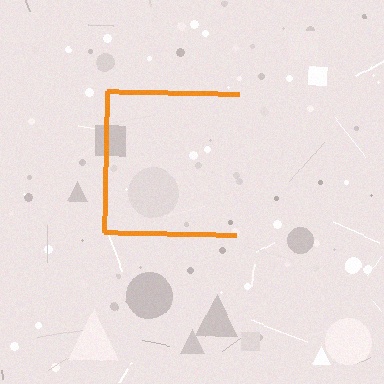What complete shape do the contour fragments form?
The contour fragments form a square.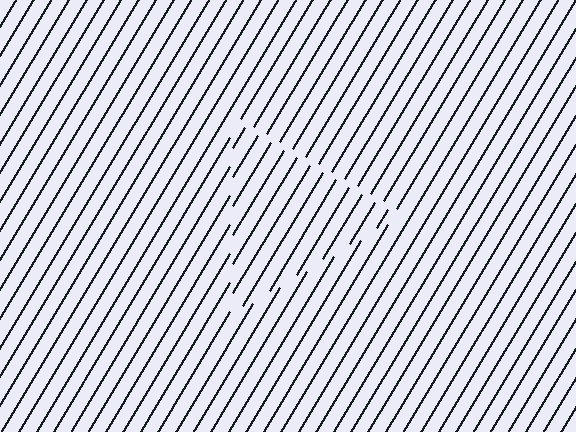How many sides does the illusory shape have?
3 sides — the line-ends trace a triangle.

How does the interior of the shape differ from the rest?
The interior of the shape contains the same grating, shifted by half a period — the contour is defined by the phase discontinuity where line-ends from the inner and outer gratings abut.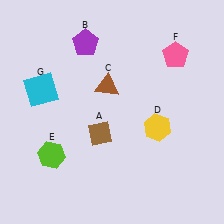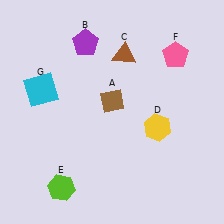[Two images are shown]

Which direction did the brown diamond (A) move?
The brown diamond (A) moved up.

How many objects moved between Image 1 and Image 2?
3 objects moved between the two images.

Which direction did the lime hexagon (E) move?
The lime hexagon (E) moved down.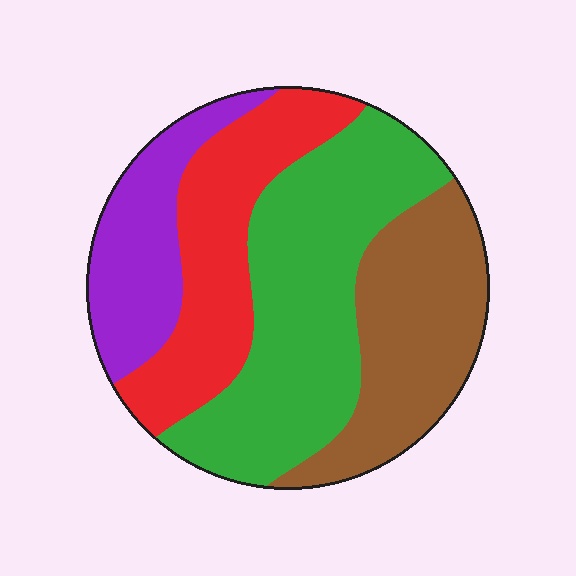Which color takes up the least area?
Purple, at roughly 15%.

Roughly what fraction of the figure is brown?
Brown takes up about one quarter (1/4) of the figure.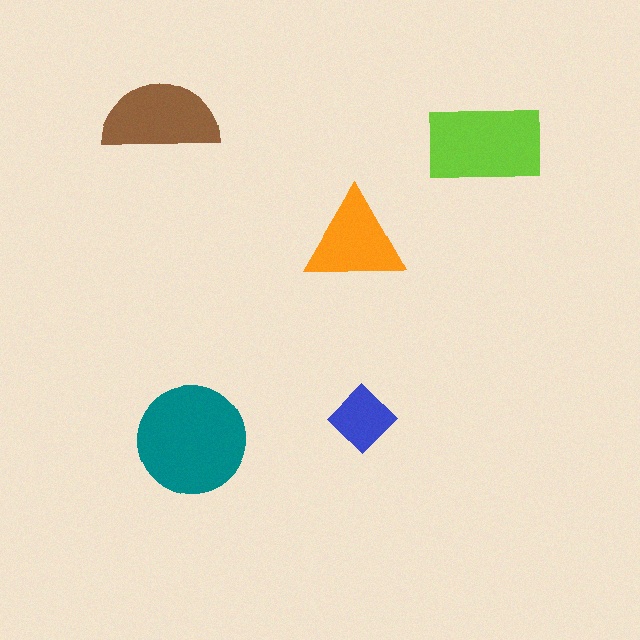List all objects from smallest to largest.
The blue diamond, the orange triangle, the brown semicircle, the lime rectangle, the teal circle.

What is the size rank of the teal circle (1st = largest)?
1st.